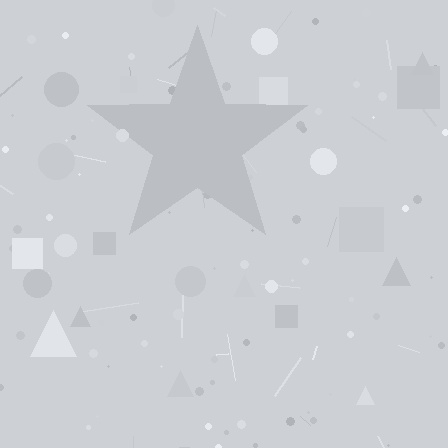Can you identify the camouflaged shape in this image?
The camouflaged shape is a star.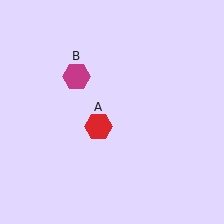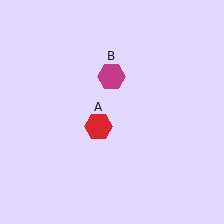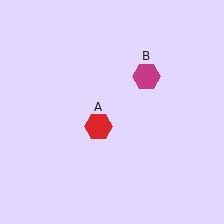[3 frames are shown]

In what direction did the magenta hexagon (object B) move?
The magenta hexagon (object B) moved right.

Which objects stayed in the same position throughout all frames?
Red hexagon (object A) remained stationary.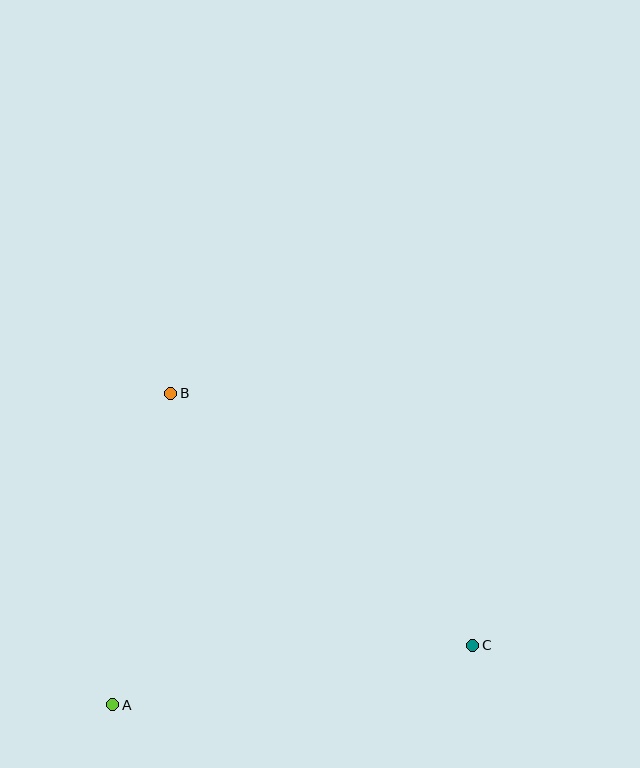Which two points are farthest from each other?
Points B and C are farthest from each other.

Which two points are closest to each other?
Points A and B are closest to each other.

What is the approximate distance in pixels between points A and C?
The distance between A and C is approximately 365 pixels.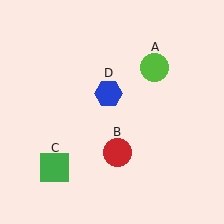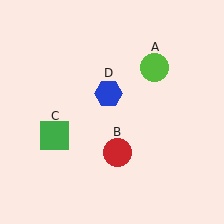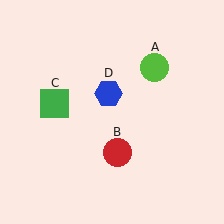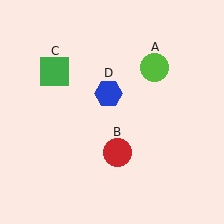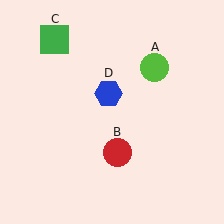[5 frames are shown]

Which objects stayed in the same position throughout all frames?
Lime circle (object A) and red circle (object B) and blue hexagon (object D) remained stationary.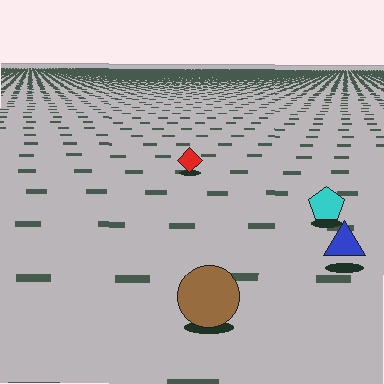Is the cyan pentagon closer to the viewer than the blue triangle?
No. The blue triangle is closer — you can tell from the texture gradient: the ground texture is coarser near it.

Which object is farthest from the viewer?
The red diamond is farthest from the viewer. It appears smaller and the ground texture around it is denser.